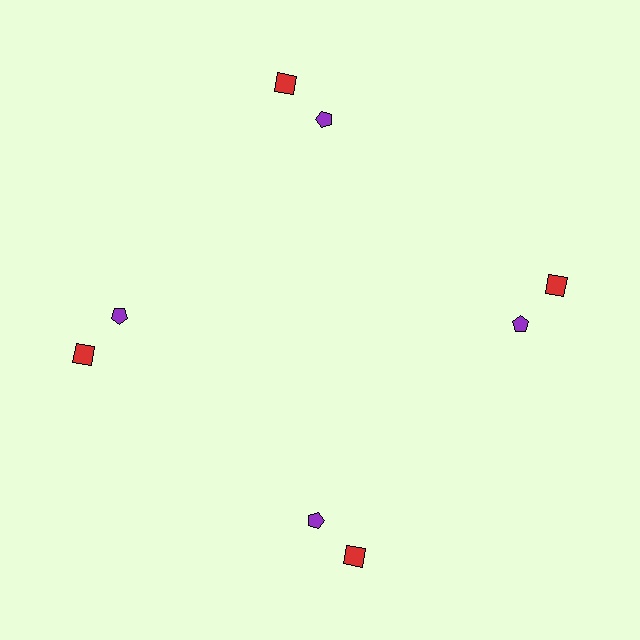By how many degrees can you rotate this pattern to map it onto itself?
The pattern maps onto itself every 90 degrees of rotation.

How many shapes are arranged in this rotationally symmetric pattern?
There are 8 shapes, arranged in 4 groups of 2.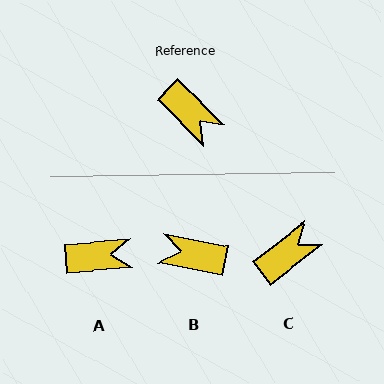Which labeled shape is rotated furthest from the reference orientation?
B, about 145 degrees away.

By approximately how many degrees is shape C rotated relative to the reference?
Approximately 83 degrees counter-clockwise.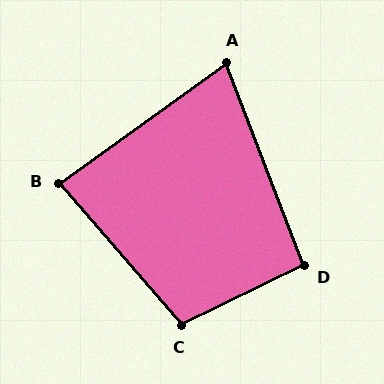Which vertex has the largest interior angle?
C, at approximately 105 degrees.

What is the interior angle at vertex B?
Approximately 85 degrees (acute).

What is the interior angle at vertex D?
Approximately 95 degrees (obtuse).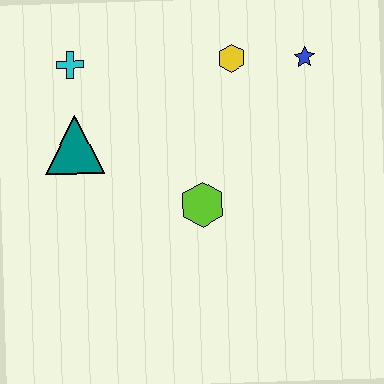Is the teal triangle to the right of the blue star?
No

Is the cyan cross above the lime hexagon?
Yes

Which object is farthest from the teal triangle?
The blue star is farthest from the teal triangle.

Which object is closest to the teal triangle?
The cyan cross is closest to the teal triangle.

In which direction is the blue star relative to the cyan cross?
The blue star is to the right of the cyan cross.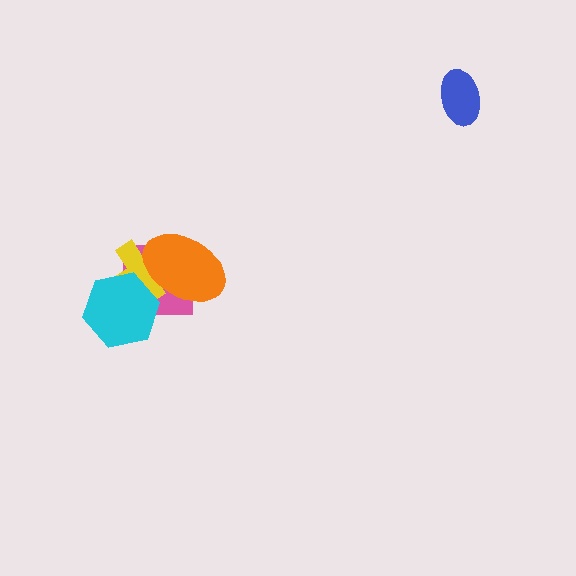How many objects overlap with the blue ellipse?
0 objects overlap with the blue ellipse.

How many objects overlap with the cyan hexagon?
2 objects overlap with the cyan hexagon.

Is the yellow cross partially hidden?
Yes, it is partially covered by another shape.